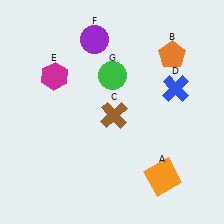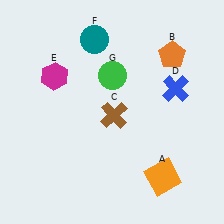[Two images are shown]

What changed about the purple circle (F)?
In Image 1, F is purple. In Image 2, it changed to teal.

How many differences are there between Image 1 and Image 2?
There is 1 difference between the two images.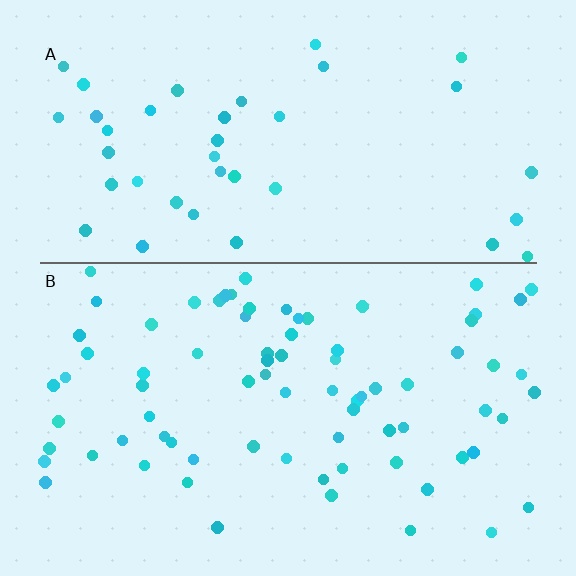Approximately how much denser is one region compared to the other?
Approximately 2.0× — region B over region A.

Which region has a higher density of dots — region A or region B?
B (the bottom).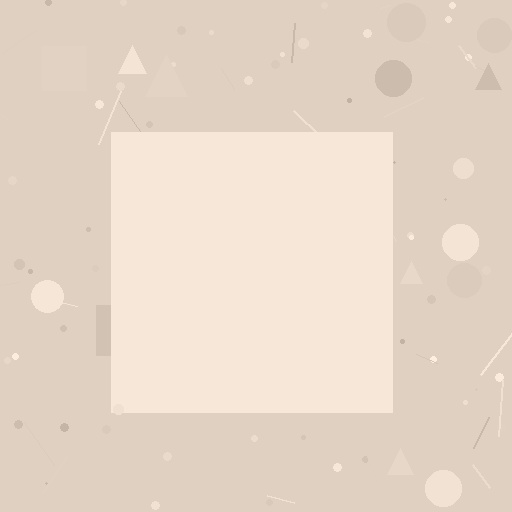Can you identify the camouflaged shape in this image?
The camouflaged shape is a square.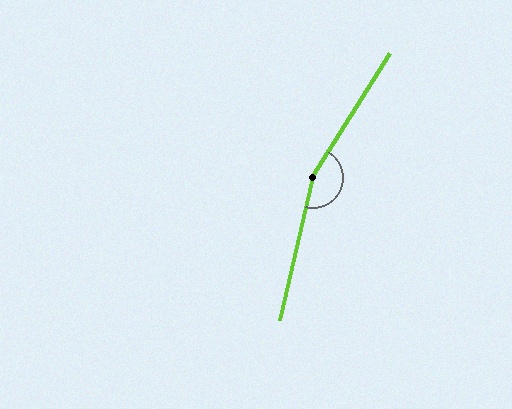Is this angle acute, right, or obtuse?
It is obtuse.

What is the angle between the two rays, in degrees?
Approximately 161 degrees.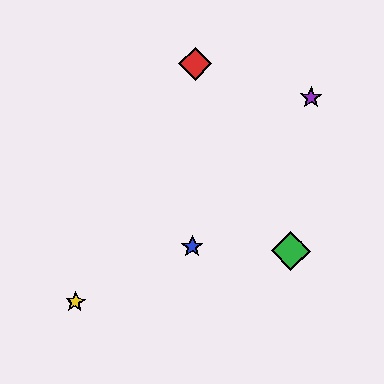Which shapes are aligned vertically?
The red diamond, the blue star are aligned vertically.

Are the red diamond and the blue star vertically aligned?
Yes, both are at x≈195.